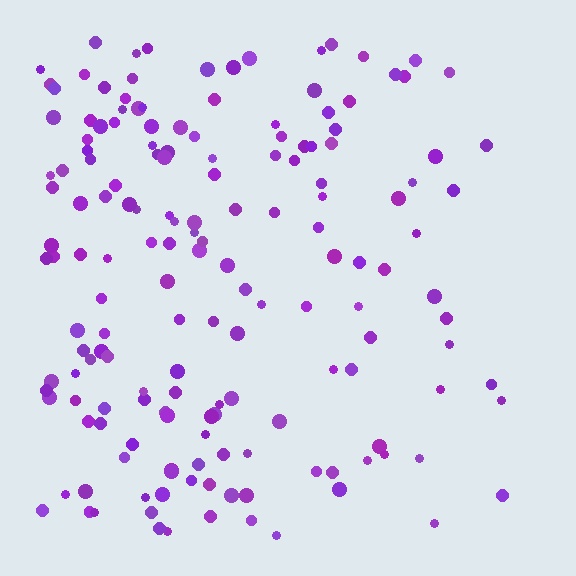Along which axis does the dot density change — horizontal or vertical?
Horizontal.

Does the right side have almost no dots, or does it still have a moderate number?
Still a moderate number, just noticeably fewer than the left.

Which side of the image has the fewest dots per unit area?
The right.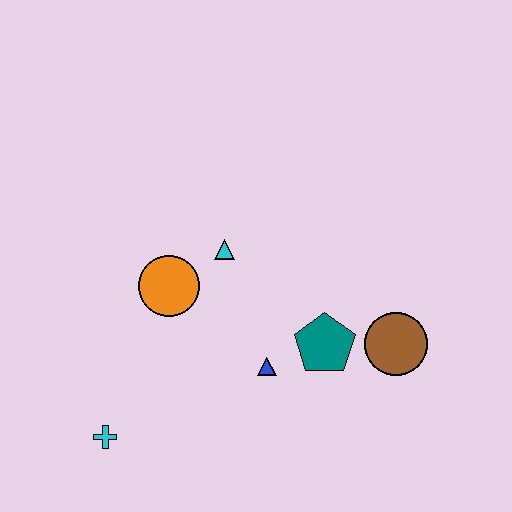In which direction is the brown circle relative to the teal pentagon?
The brown circle is to the right of the teal pentagon.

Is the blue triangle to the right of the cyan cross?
Yes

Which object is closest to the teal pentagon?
The blue triangle is closest to the teal pentagon.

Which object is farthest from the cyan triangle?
The cyan cross is farthest from the cyan triangle.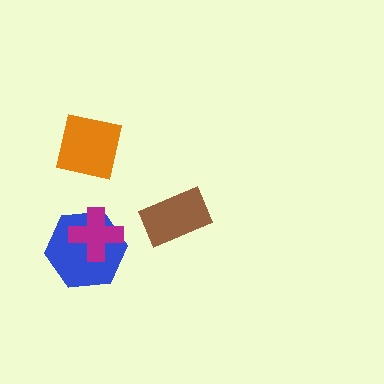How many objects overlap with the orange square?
0 objects overlap with the orange square.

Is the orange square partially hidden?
No, no other shape covers it.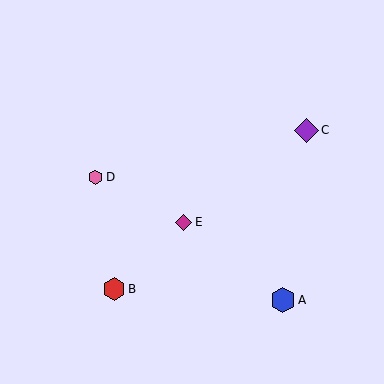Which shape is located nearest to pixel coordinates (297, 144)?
The purple diamond (labeled C) at (306, 130) is nearest to that location.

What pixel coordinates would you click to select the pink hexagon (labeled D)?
Click at (96, 177) to select the pink hexagon D.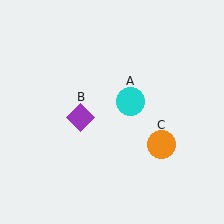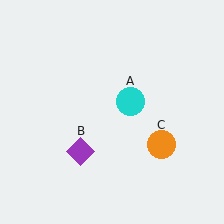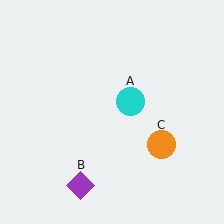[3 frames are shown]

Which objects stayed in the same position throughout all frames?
Cyan circle (object A) and orange circle (object C) remained stationary.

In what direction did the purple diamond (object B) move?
The purple diamond (object B) moved down.